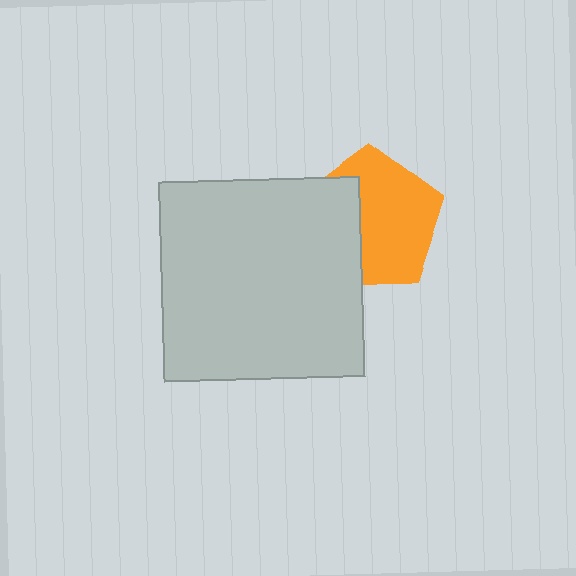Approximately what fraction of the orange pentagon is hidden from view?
Roughly 38% of the orange pentagon is hidden behind the light gray square.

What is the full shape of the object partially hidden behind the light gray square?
The partially hidden object is an orange pentagon.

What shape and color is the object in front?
The object in front is a light gray square.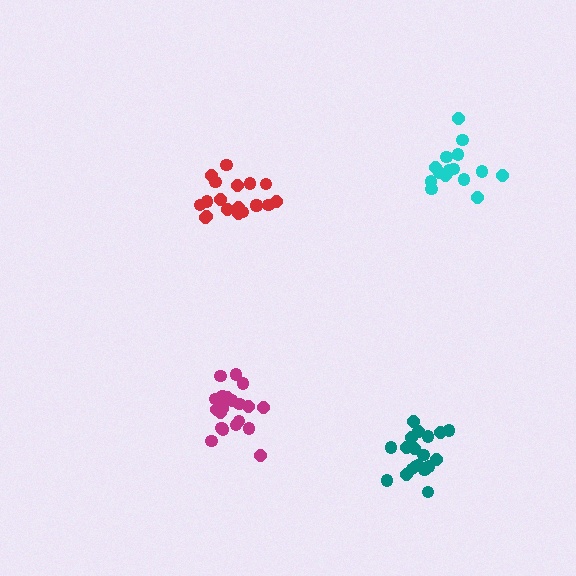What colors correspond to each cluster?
The clusters are colored: red, cyan, teal, magenta.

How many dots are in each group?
Group 1: 20 dots, Group 2: 15 dots, Group 3: 20 dots, Group 4: 20 dots (75 total).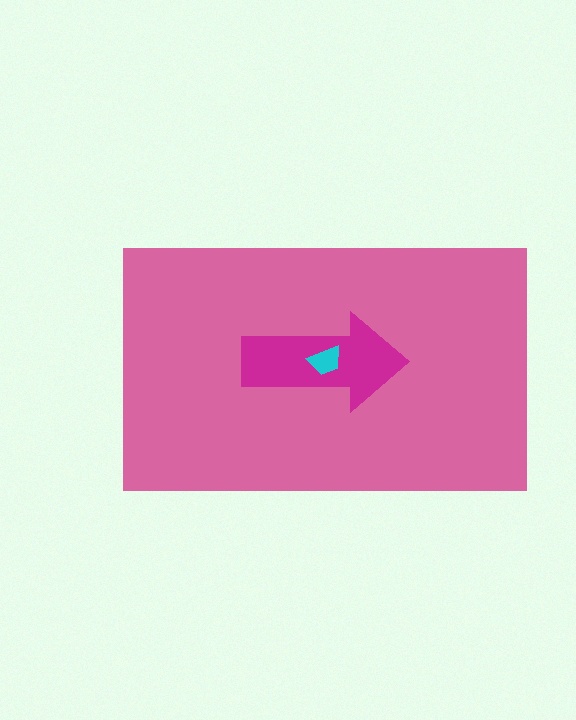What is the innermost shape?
The cyan trapezoid.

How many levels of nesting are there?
3.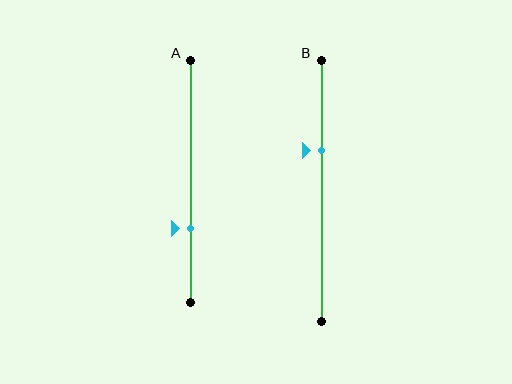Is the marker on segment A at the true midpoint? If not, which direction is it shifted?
No, the marker on segment A is shifted downward by about 19% of the segment length.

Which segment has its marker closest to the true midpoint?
Segment B has its marker closest to the true midpoint.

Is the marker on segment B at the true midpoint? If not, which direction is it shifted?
No, the marker on segment B is shifted upward by about 15% of the segment length.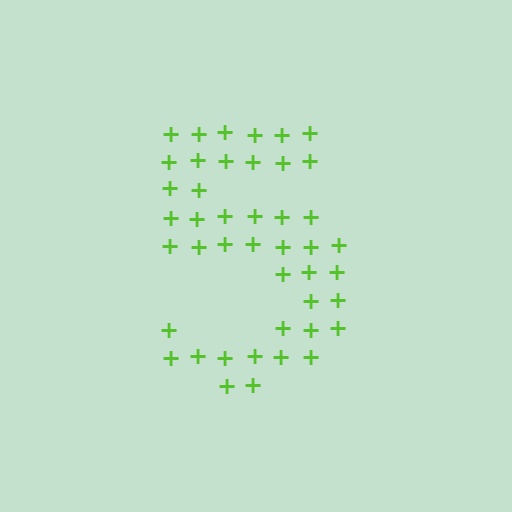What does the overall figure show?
The overall figure shows the digit 5.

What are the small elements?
The small elements are plus signs.